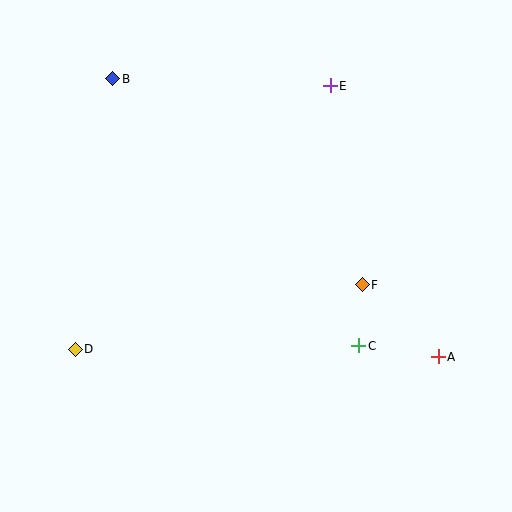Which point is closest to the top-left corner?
Point B is closest to the top-left corner.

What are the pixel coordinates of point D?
Point D is at (75, 349).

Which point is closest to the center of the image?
Point F at (362, 285) is closest to the center.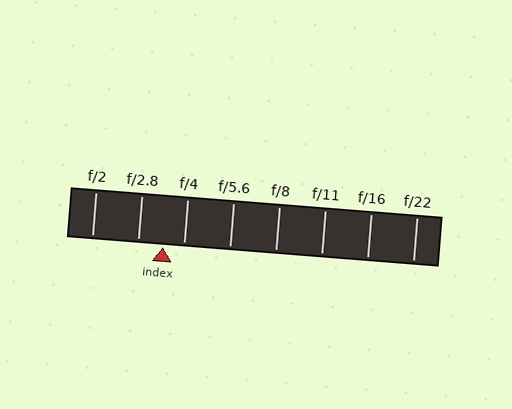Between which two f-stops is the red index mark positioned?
The index mark is between f/2.8 and f/4.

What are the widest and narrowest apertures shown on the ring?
The widest aperture shown is f/2 and the narrowest is f/22.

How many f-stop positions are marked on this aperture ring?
There are 8 f-stop positions marked.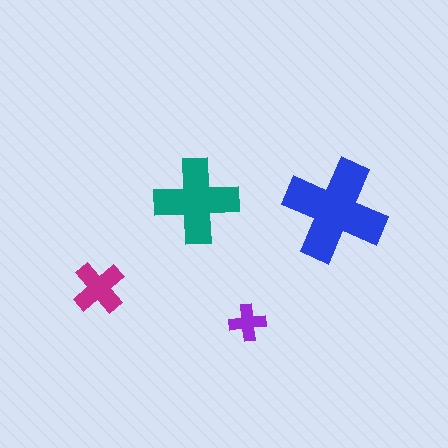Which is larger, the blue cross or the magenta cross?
The blue one.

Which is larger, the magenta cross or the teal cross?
The teal one.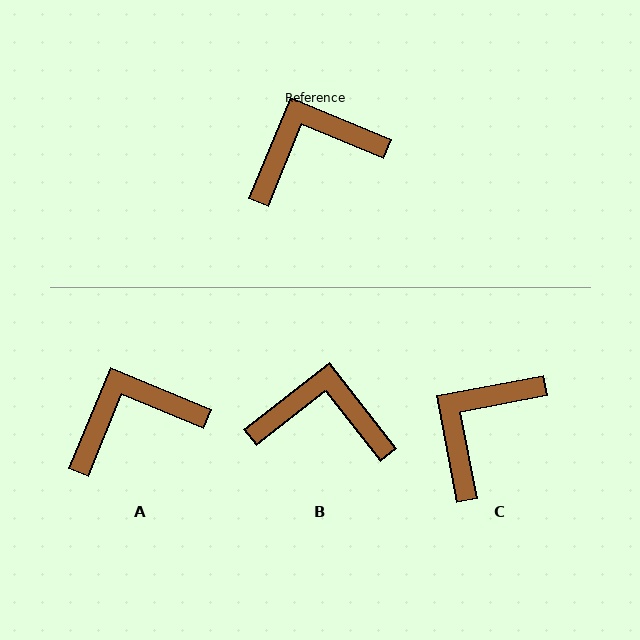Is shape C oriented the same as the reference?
No, it is off by about 33 degrees.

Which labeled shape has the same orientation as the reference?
A.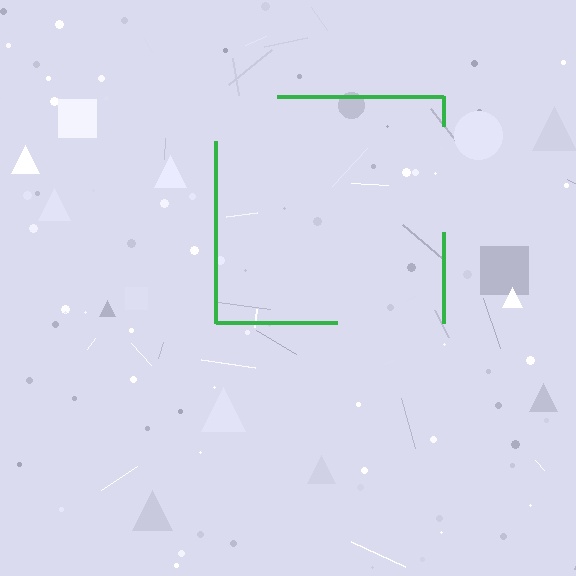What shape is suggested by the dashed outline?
The dashed outline suggests a square.